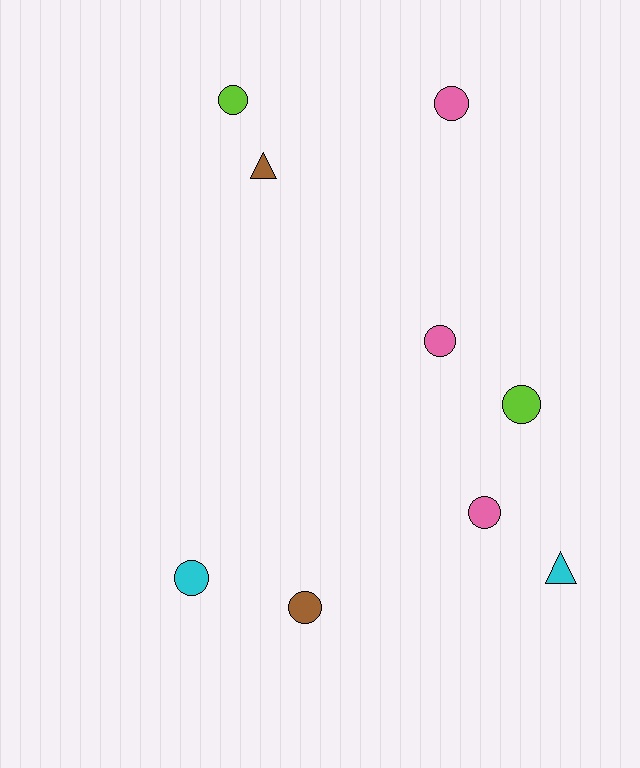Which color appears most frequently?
Pink, with 3 objects.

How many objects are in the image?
There are 9 objects.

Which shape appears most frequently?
Circle, with 7 objects.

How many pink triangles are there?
There are no pink triangles.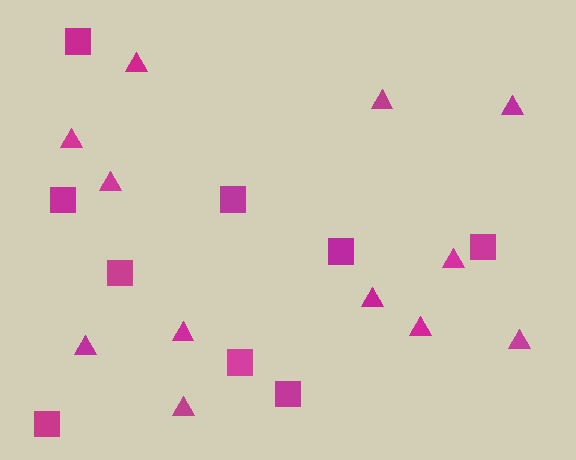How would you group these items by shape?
There are 2 groups: one group of squares (9) and one group of triangles (12).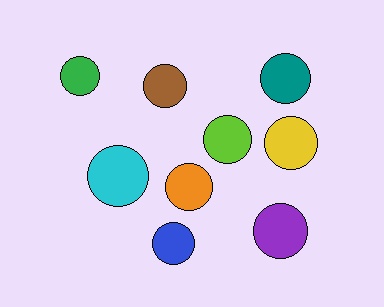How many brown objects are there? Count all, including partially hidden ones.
There is 1 brown object.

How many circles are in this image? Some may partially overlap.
There are 9 circles.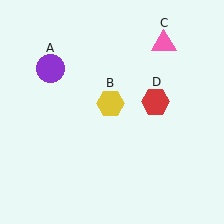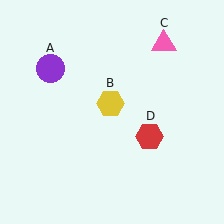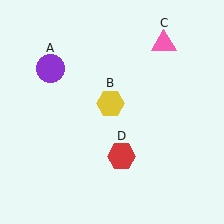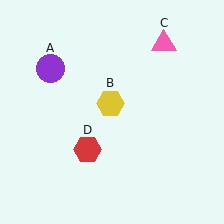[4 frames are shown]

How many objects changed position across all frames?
1 object changed position: red hexagon (object D).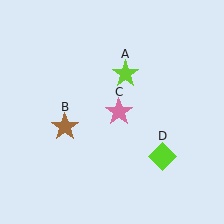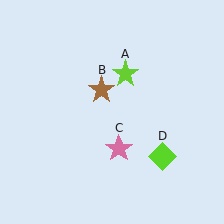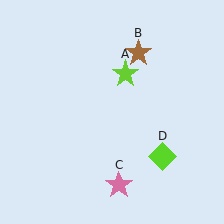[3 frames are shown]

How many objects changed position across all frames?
2 objects changed position: brown star (object B), pink star (object C).